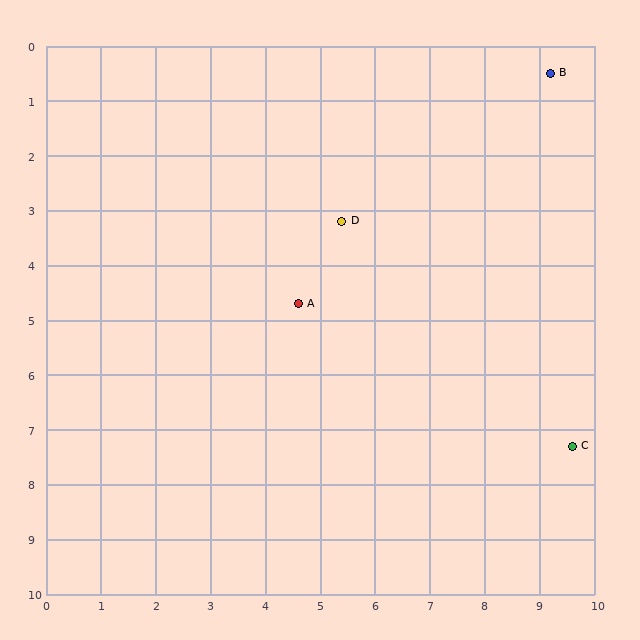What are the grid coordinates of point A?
Point A is at approximately (4.6, 4.7).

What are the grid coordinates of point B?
Point B is at approximately (9.2, 0.5).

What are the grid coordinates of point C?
Point C is at approximately (9.6, 7.3).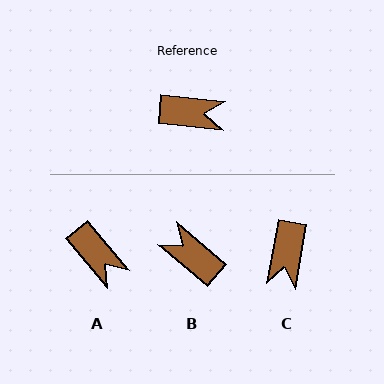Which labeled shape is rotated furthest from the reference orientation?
B, about 145 degrees away.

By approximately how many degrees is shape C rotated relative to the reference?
Approximately 95 degrees clockwise.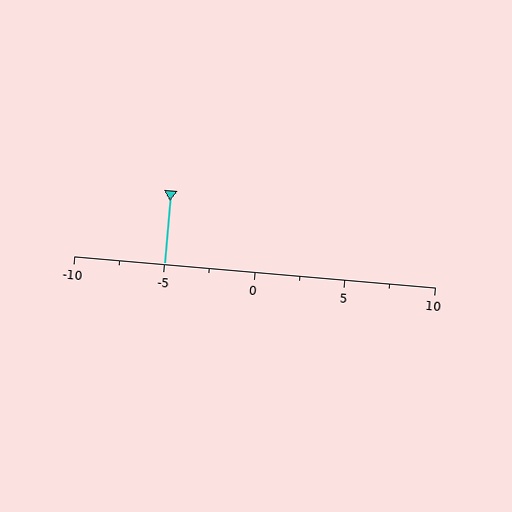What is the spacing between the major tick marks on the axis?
The major ticks are spaced 5 apart.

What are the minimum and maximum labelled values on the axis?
The axis runs from -10 to 10.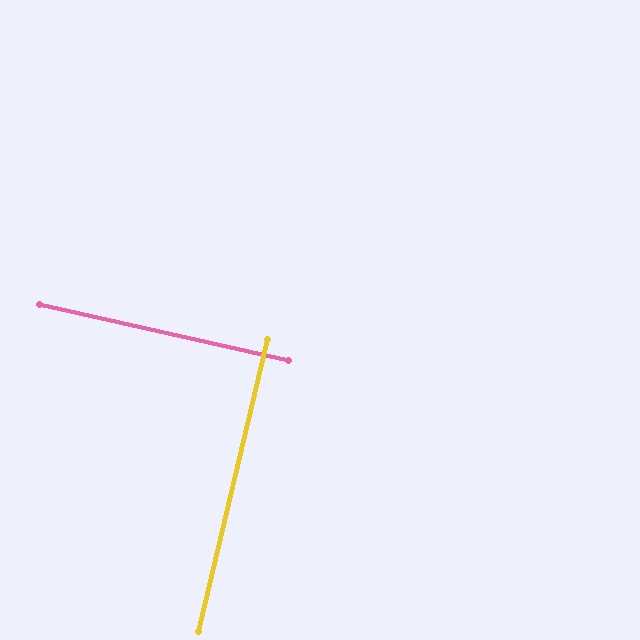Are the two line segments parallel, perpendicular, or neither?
Perpendicular — they meet at approximately 90°.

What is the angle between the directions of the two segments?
Approximately 90 degrees.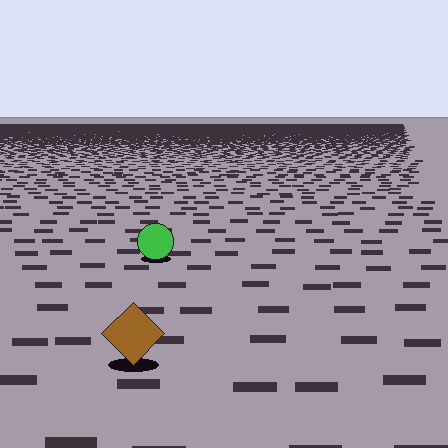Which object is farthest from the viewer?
The green circle is farthest from the viewer. It appears smaller and the ground texture around it is denser.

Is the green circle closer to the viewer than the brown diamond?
No. The brown diamond is closer — you can tell from the texture gradient: the ground texture is coarser near it.